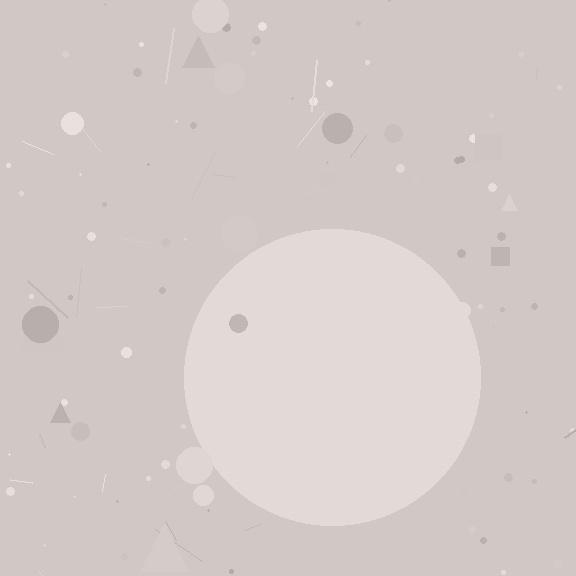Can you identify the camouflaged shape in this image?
The camouflaged shape is a circle.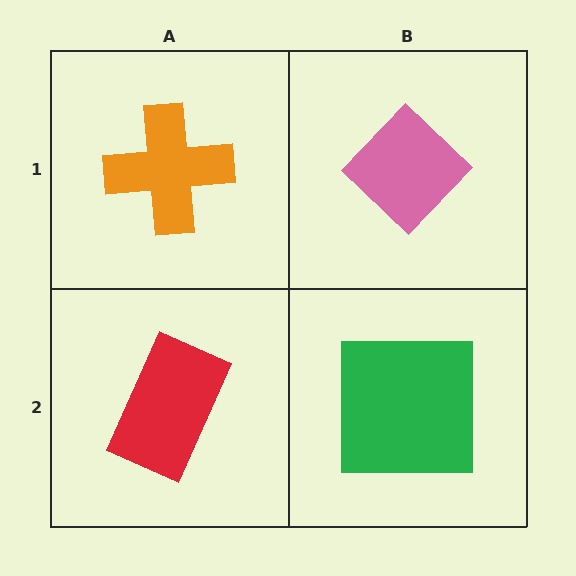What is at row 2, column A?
A red rectangle.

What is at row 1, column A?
An orange cross.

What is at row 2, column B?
A green square.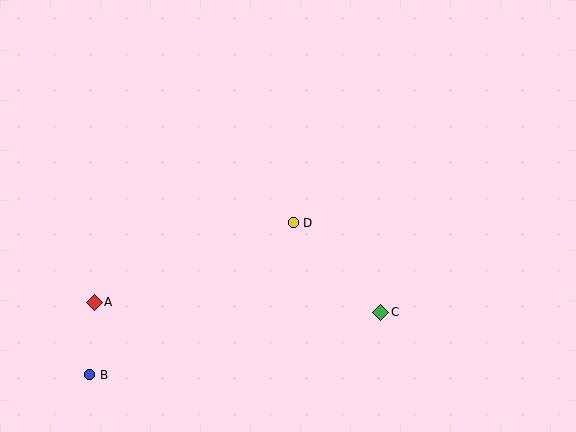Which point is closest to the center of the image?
Point D at (293, 223) is closest to the center.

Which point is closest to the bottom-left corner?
Point B is closest to the bottom-left corner.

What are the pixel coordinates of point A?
Point A is at (94, 302).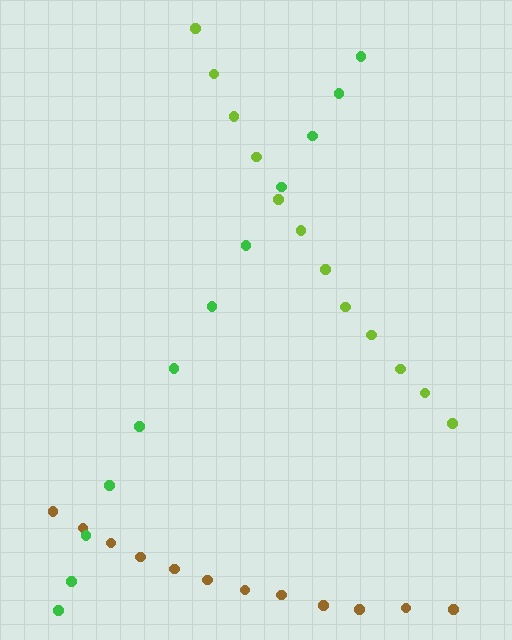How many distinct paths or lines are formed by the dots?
There are 3 distinct paths.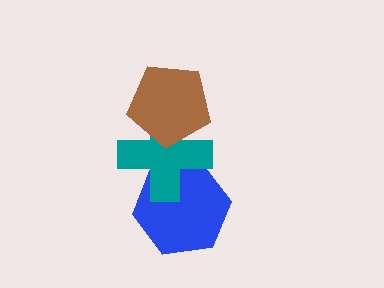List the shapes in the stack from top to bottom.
From top to bottom: the brown pentagon, the teal cross, the blue hexagon.